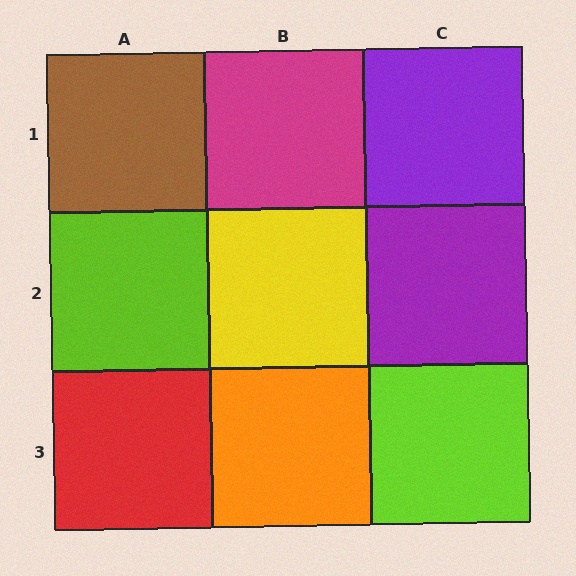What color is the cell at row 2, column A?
Lime.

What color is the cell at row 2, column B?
Yellow.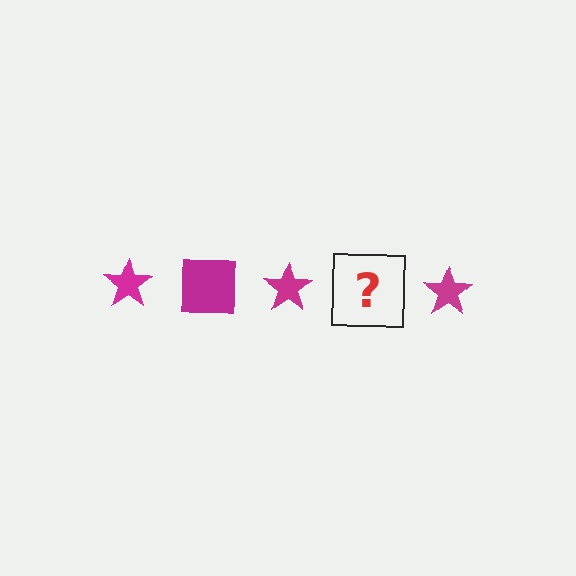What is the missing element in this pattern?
The missing element is a magenta square.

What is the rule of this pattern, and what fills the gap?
The rule is that the pattern cycles through star, square shapes in magenta. The gap should be filled with a magenta square.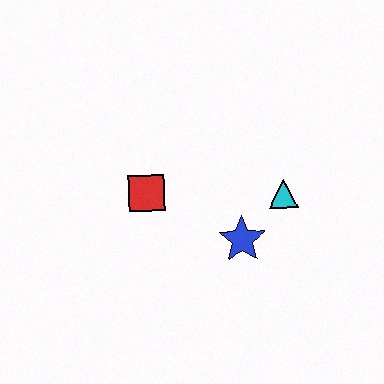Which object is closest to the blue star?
The cyan triangle is closest to the blue star.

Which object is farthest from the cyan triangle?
The red square is farthest from the cyan triangle.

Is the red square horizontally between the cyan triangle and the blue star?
No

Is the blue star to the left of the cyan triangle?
Yes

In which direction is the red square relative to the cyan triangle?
The red square is to the left of the cyan triangle.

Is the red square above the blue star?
Yes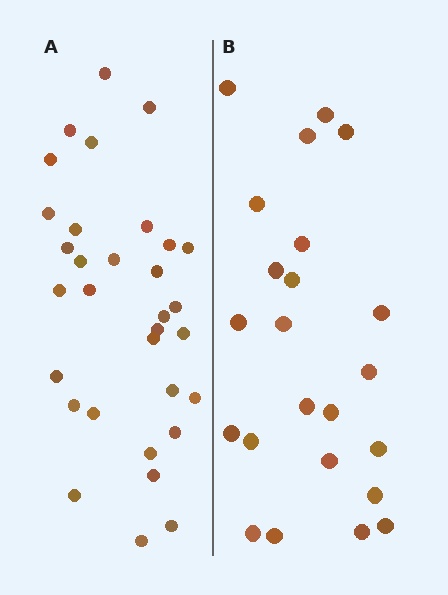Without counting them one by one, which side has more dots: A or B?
Region A (the left region) has more dots.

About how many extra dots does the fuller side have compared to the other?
Region A has roughly 8 or so more dots than region B.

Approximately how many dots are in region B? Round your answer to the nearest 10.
About 20 dots. (The exact count is 23, which rounds to 20.)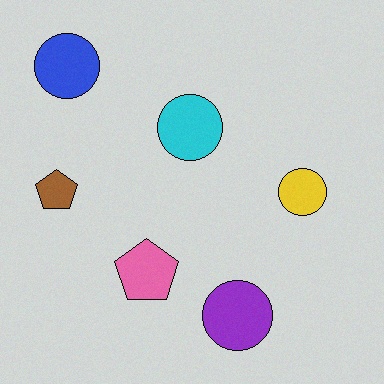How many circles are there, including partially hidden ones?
There are 4 circles.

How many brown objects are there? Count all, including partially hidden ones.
There is 1 brown object.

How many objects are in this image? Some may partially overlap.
There are 6 objects.